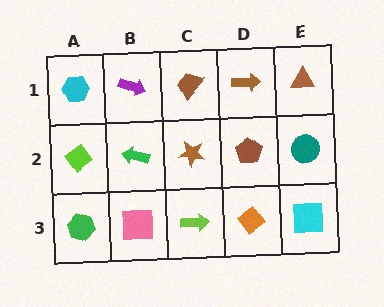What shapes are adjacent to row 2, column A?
A cyan hexagon (row 1, column A), a green hexagon (row 3, column A), a green arrow (row 2, column B).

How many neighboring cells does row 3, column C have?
3.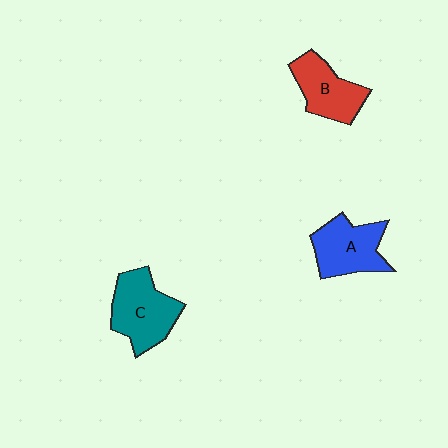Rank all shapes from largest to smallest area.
From largest to smallest: C (teal), A (blue), B (red).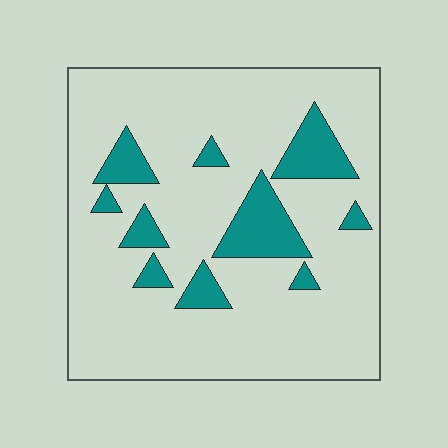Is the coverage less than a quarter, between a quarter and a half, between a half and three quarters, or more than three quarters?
Less than a quarter.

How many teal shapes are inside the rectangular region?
10.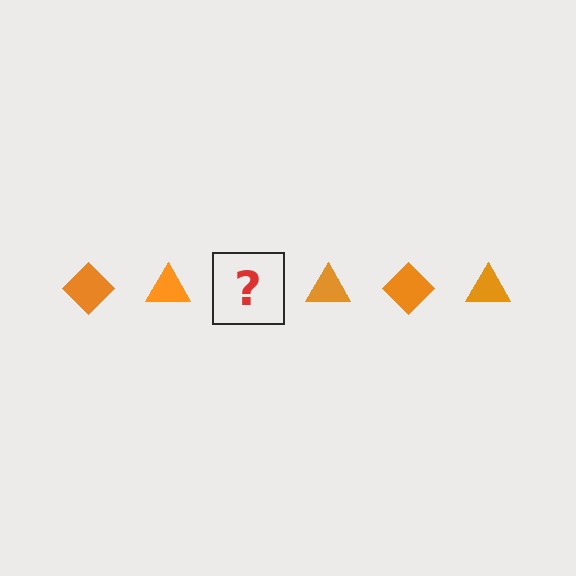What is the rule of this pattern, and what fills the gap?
The rule is that the pattern cycles through diamond, triangle shapes in orange. The gap should be filled with an orange diamond.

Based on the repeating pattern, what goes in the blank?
The blank should be an orange diamond.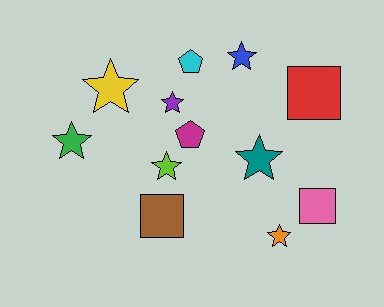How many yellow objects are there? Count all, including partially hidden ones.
There is 1 yellow object.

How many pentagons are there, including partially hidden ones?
There are 2 pentagons.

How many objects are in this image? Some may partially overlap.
There are 12 objects.